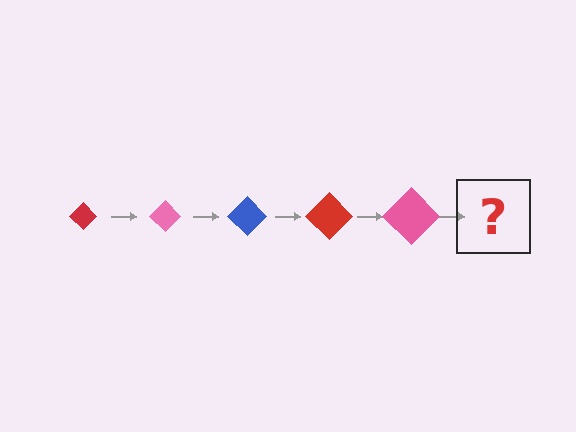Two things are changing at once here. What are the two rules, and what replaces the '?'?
The two rules are that the diamond grows larger each step and the color cycles through red, pink, and blue. The '?' should be a blue diamond, larger than the previous one.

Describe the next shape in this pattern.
It should be a blue diamond, larger than the previous one.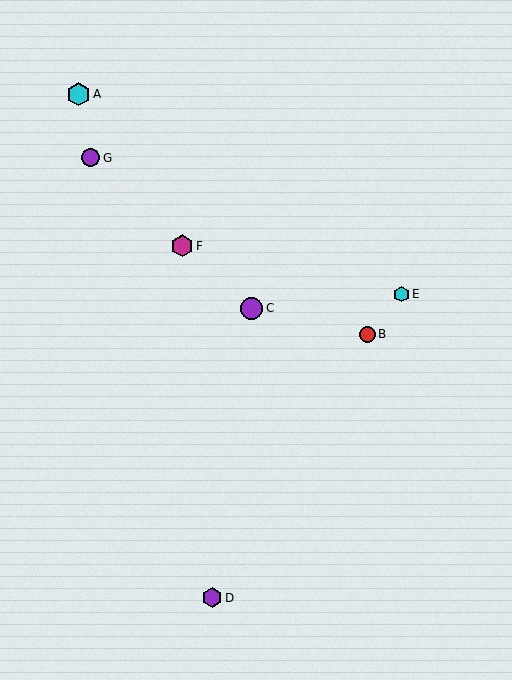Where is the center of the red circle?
The center of the red circle is at (367, 334).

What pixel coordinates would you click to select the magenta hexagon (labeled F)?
Click at (182, 246) to select the magenta hexagon F.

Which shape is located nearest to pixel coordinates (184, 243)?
The magenta hexagon (labeled F) at (182, 246) is nearest to that location.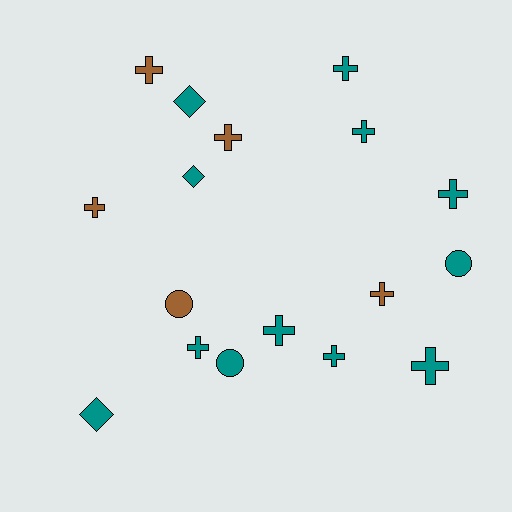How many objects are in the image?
There are 17 objects.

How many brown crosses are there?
There are 4 brown crosses.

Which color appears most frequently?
Teal, with 12 objects.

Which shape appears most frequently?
Cross, with 11 objects.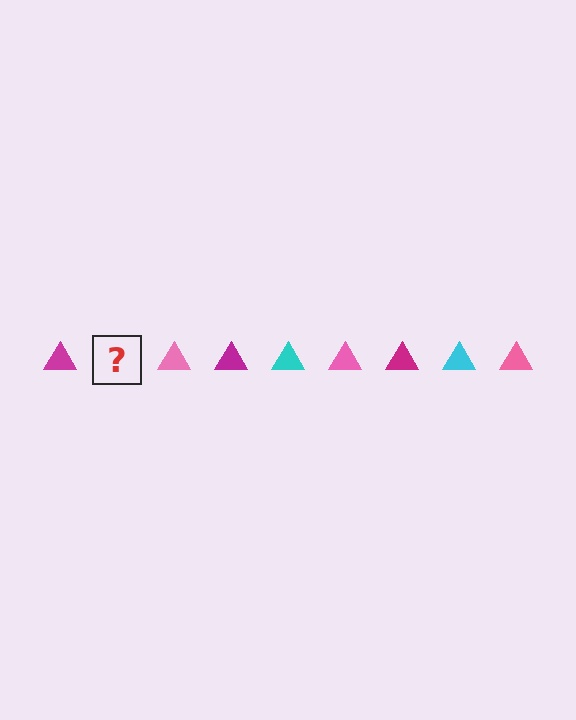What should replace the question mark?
The question mark should be replaced with a cyan triangle.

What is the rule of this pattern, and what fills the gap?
The rule is that the pattern cycles through magenta, cyan, pink triangles. The gap should be filled with a cyan triangle.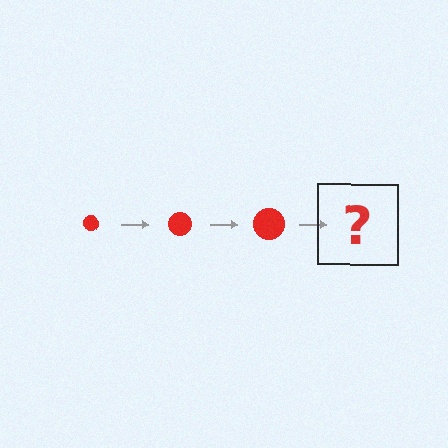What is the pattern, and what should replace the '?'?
The pattern is that the circle gets progressively larger each step. The '?' should be a red circle, larger than the previous one.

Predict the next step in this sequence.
The next step is a red circle, larger than the previous one.